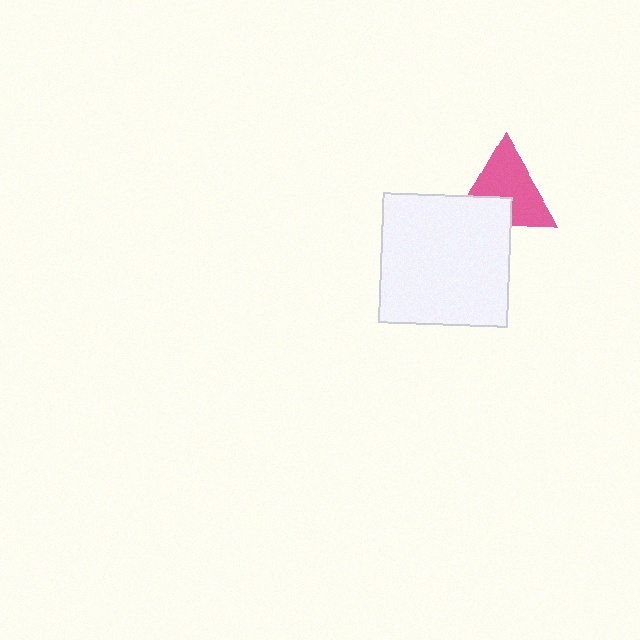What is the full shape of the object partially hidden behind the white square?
The partially hidden object is a pink triangle.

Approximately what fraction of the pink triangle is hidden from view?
Roughly 31% of the pink triangle is hidden behind the white square.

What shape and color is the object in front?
The object in front is a white square.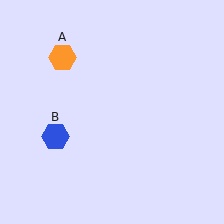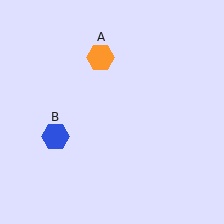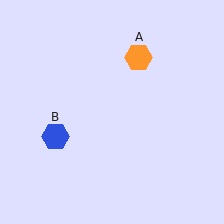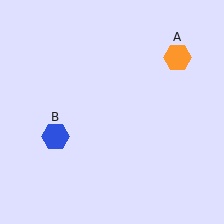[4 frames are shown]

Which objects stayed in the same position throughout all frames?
Blue hexagon (object B) remained stationary.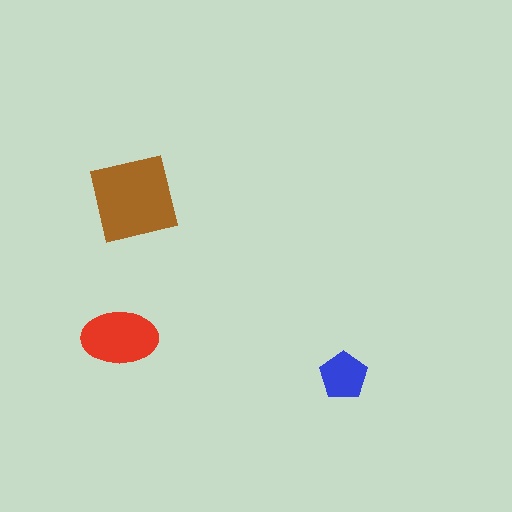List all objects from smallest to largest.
The blue pentagon, the red ellipse, the brown square.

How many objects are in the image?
There are 3 objects in the image.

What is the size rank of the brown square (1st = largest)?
1st.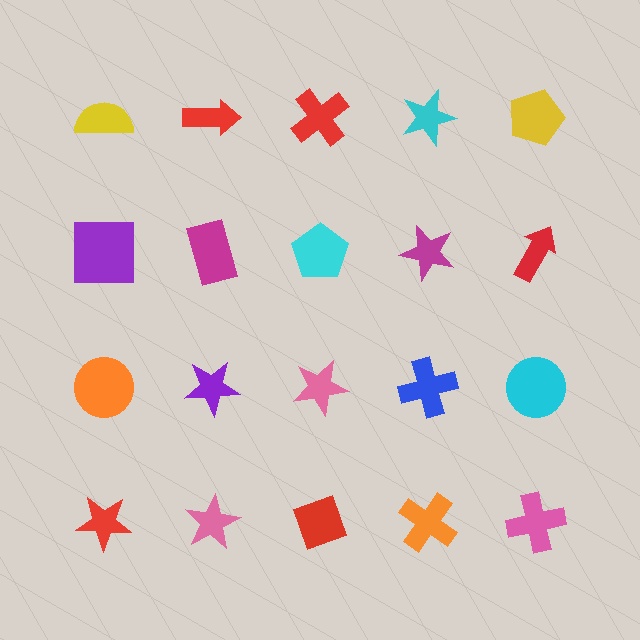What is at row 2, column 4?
A magenta star.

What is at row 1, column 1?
A yellow semicircle.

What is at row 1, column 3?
A red cross.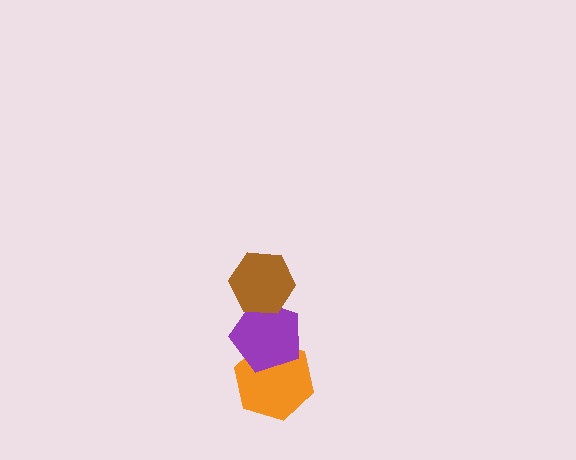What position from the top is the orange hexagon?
The orange hexagon is 3rd from the top.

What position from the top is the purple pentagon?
The purple pentagon is 2nd from the top.